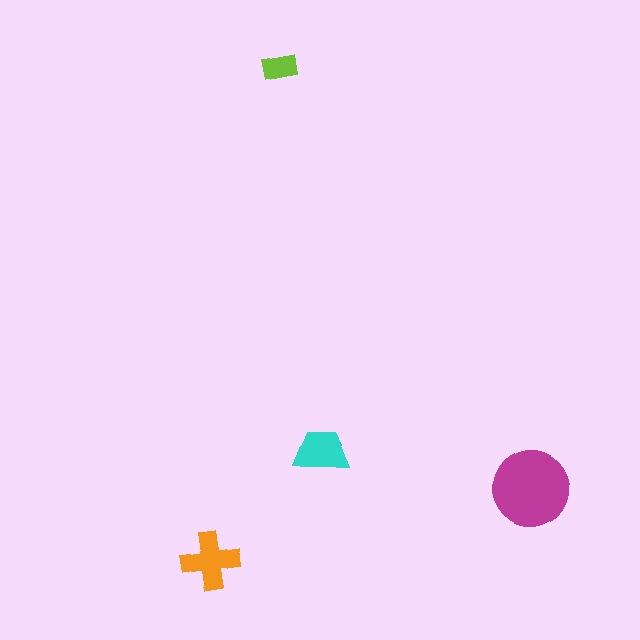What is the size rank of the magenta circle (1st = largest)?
1st.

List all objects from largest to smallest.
The magenta circle, the orange cross, the cyan trapezoid, the lime rectangle.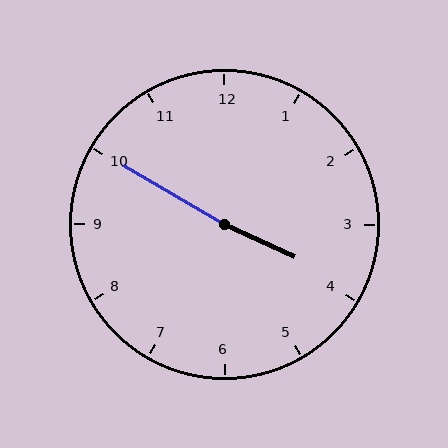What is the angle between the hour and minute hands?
Approximately 175 degrees.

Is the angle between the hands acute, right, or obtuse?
It is obtuse.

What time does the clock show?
3:50.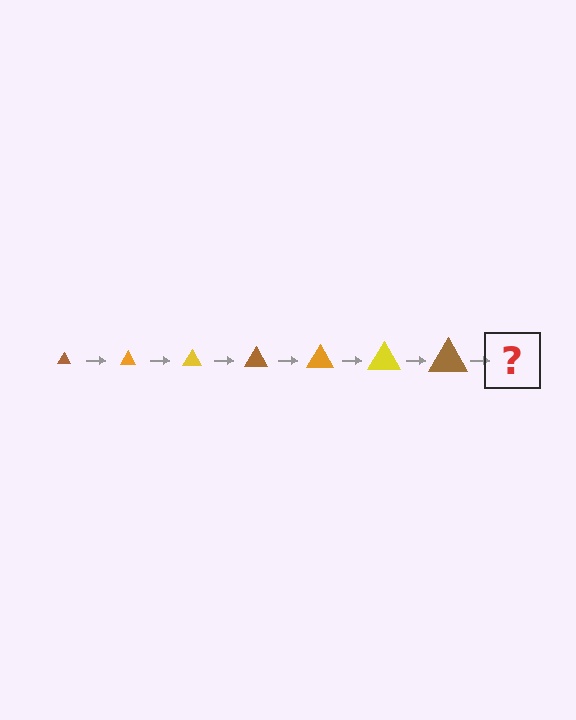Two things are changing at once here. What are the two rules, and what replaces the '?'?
The two rules are that the triangle grows larger each step and the color cycles through brown, orange, and yellow. The '?' should be an orange triangle, larger than the previous one.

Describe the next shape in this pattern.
It should be an orange triangle, larger than the previous one.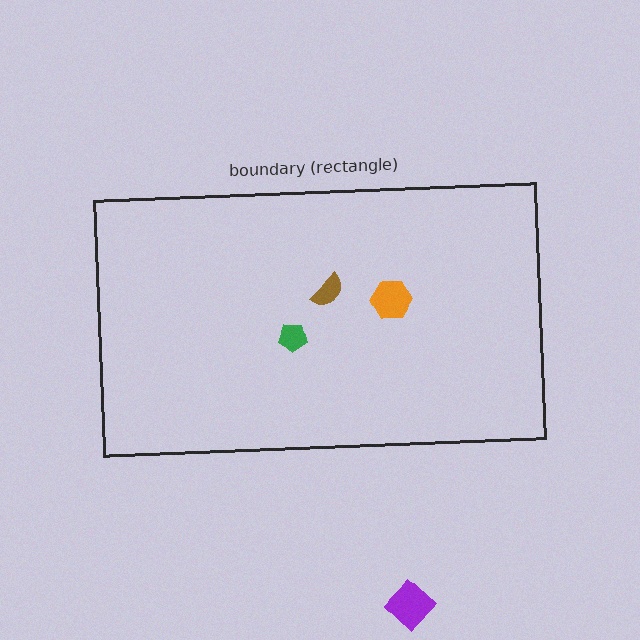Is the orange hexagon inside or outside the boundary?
Inside.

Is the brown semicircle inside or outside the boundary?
Inside.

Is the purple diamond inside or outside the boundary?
Outside.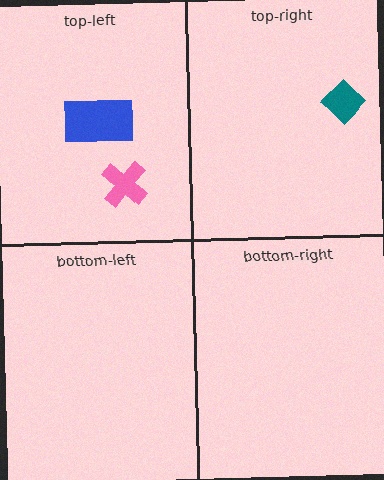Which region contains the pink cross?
The top-left region.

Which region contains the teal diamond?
The top-right region.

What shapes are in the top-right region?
The teal diamond.